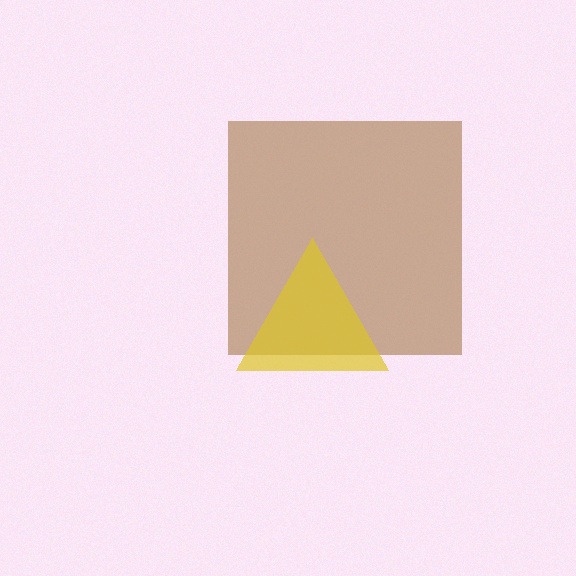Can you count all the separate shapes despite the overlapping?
Yes, there are 2 separate shapes.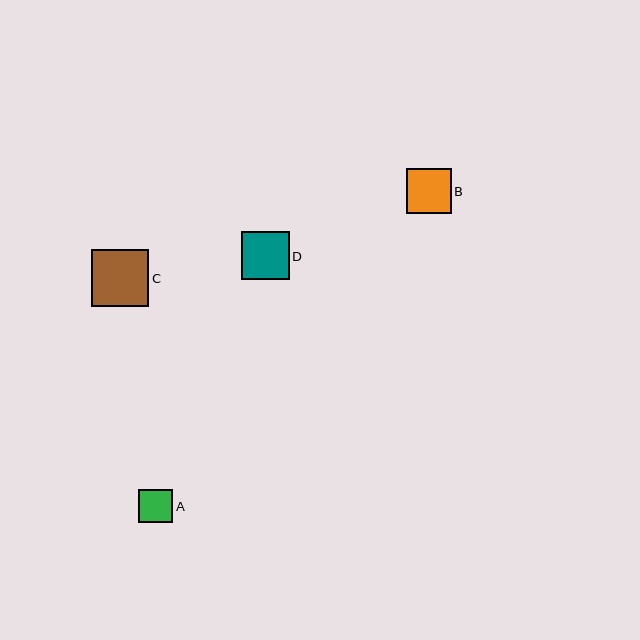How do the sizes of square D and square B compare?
Square D and square B are approximately the same size.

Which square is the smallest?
Square A is the smallest with a size of approximately 34 pixels.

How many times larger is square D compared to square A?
Square D is approximately 1.4 times the size of square A.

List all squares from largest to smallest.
From largest to smallest: C, D, B, A.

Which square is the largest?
Square C is the largest with a size of approximately 57 pixels.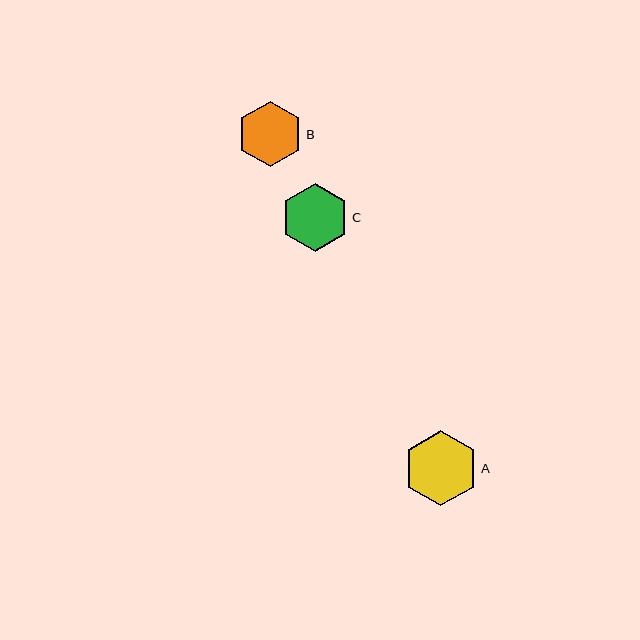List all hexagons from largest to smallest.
From largest to smallest: A, C, B.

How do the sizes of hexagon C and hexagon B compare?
Hexagon C and hexagon B are approximately the same size.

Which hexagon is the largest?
Hexagon A is the largest with a size of approximately 75 pixels.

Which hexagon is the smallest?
Hexagon B is the smallest with a size of approximately 65 pixels.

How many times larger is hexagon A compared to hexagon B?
Hexagon A is approximately 1.1 times the size of hexagon B.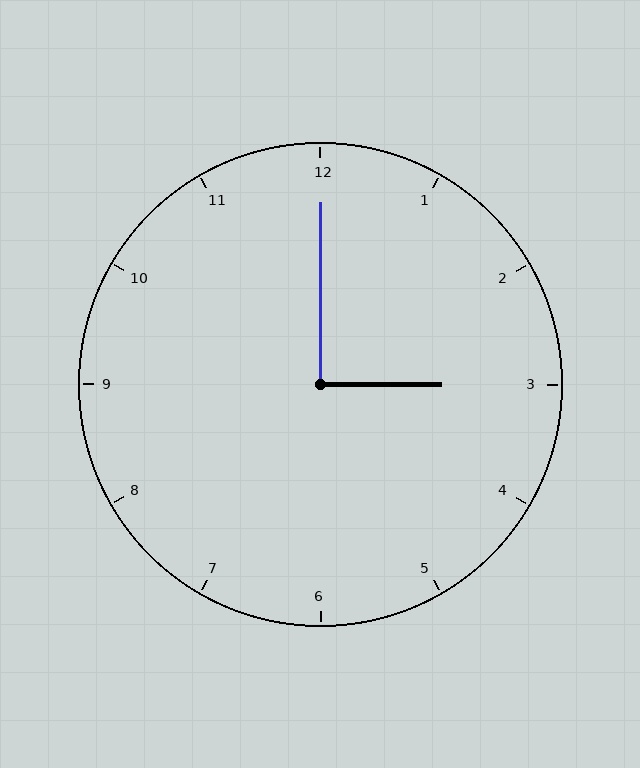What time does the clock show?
3:00.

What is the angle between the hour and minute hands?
Approximately 90 degrees.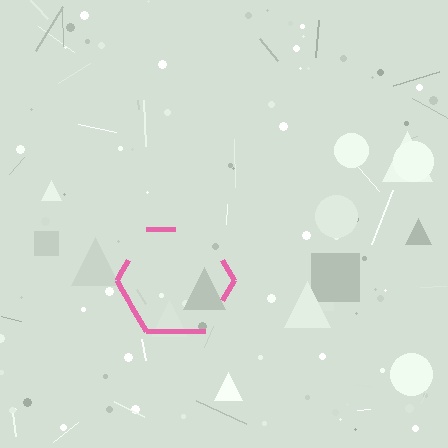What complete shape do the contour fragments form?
The contour fragments form a hexagon.